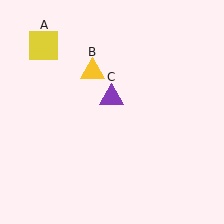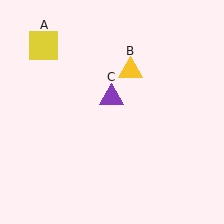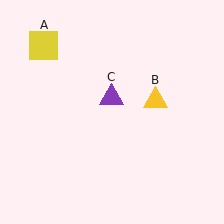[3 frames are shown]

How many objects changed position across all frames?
1 object changed position: yellow triangle (object B).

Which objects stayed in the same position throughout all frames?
Yellow square (object A) and purple triangle (object C) remained stationary.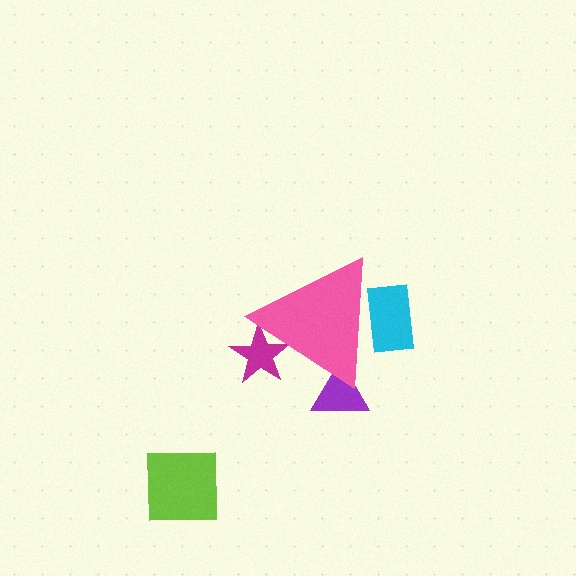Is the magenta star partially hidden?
Yes, the magenta star is partially hidden behind the pink triangle.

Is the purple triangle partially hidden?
Yes, the purple triangle is partially hidden behind the pink triangle.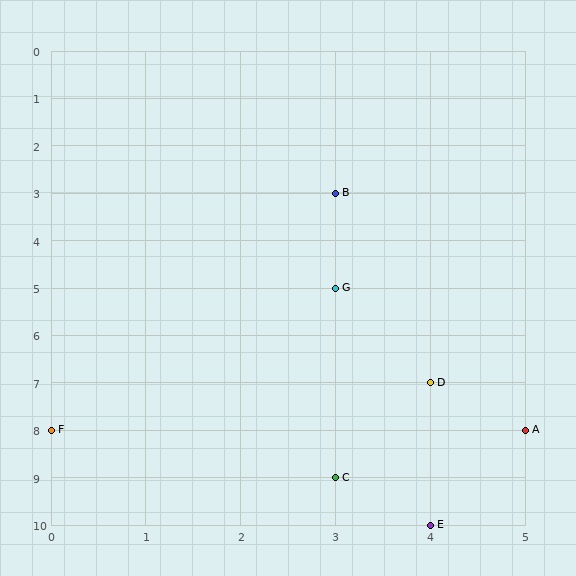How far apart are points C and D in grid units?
Points C and D are 1 column and 2 rows apart (about 2.2 grid units diagonally).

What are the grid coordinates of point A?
Point A is at grid coordinates (5, 8).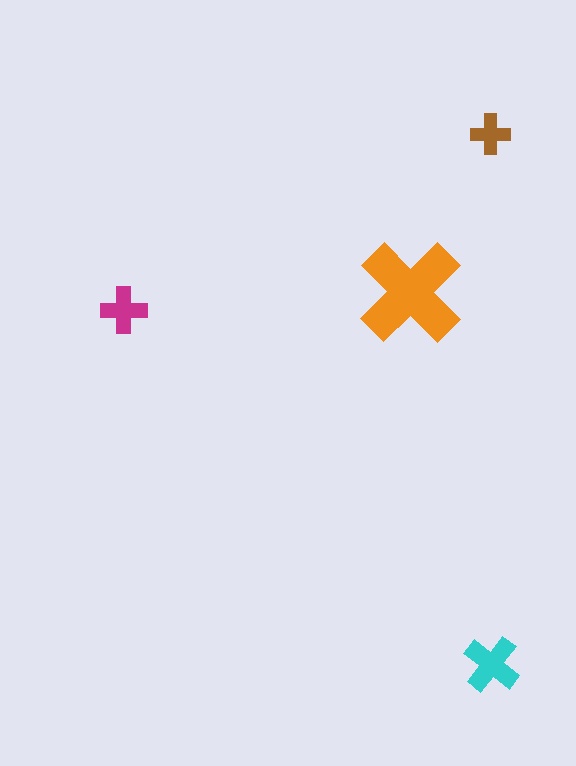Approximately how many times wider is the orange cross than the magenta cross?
About 2.5 times wider.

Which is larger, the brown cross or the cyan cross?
The cyan one.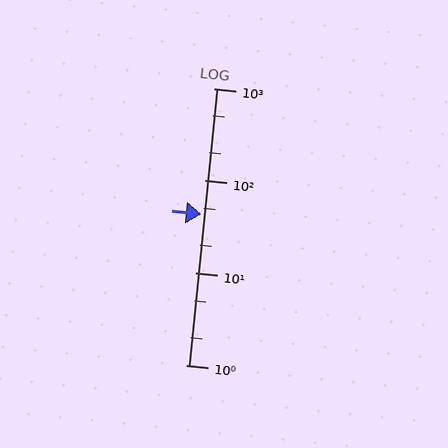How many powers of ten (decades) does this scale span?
The scale spans 3 decades, from 1 to 1000.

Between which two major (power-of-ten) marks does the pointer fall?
The pointer is between 10 and 100.